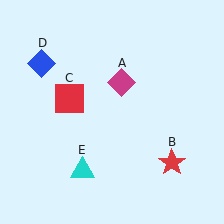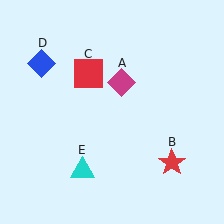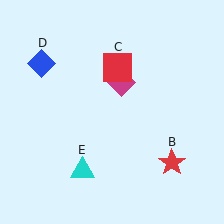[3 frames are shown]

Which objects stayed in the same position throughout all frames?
Magenta diamond (object A) and red star (object B) and blue diamond (object D) and cyan triangle (object E) remained stationary.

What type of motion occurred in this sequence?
The red square (object C) rotated clockwise around the center of the scene.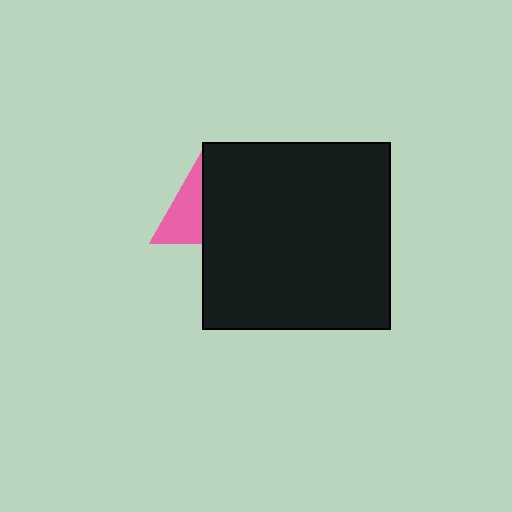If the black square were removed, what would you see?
You would see the complete pink triangle.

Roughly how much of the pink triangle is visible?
About half of it is visible (roughly 48%).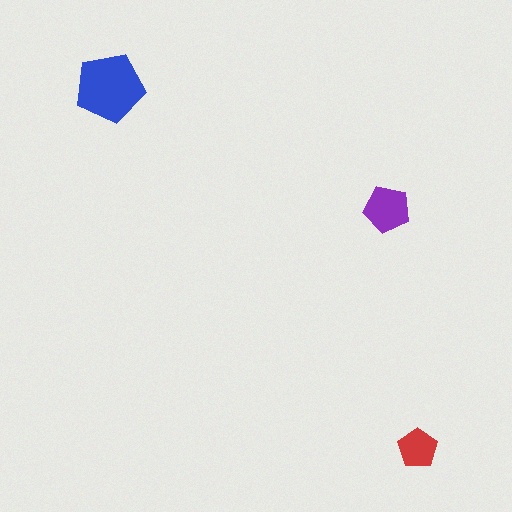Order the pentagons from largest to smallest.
the blue one, the purple one, the red one.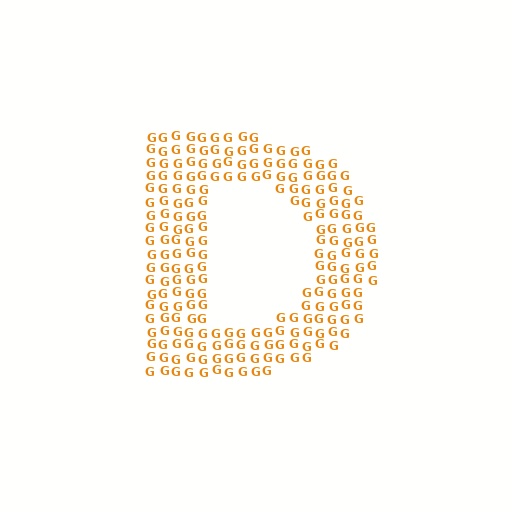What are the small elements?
The small elements are letter G's.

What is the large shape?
The large shape is the letter D.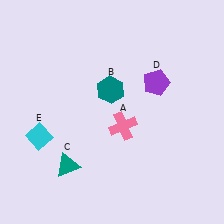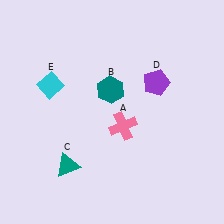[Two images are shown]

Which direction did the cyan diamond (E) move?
The cyan diamond (E) moved up.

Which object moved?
The cyan diamond (E) moved up.